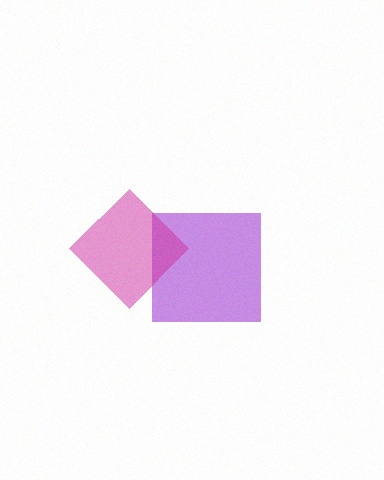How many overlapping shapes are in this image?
There are 2 overlapping shapes in the image.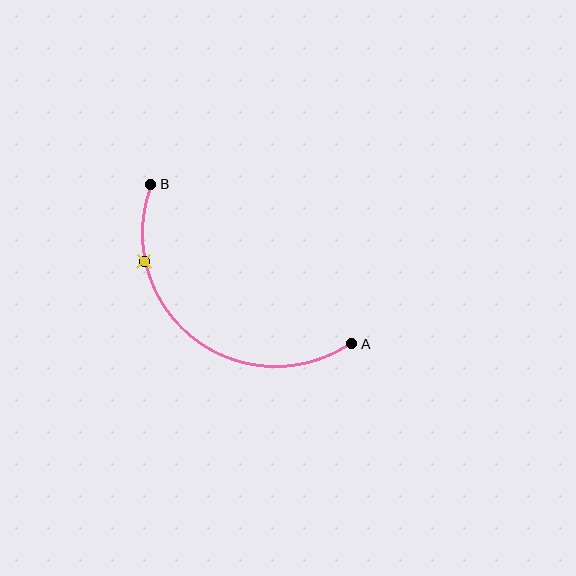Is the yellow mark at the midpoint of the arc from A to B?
No. The yellow mark lies on the arc but is closer to endpoint B. The arc midpoint would be at the point on the curve equidistant along the arc from both A and B.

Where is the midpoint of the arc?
The arc midpoint is the point on the curve farthest from the straight line joining A and B. It sits below and to the left of that line.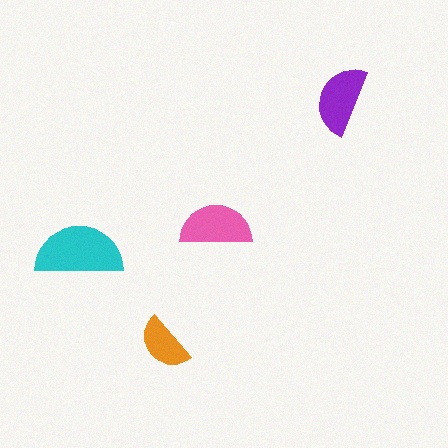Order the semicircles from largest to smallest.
the cyan one, the pink one, the purple one, the orange one.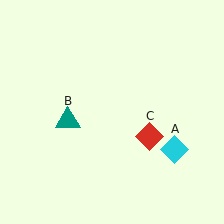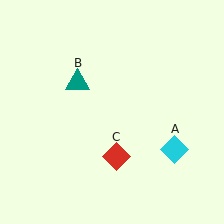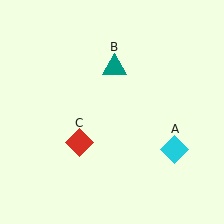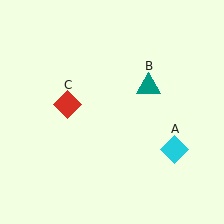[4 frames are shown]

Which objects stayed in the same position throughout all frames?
Cyan diamond (object A) remained stationary.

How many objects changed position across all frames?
2 objects changed position: teal triangle (object B), red diamond (object C).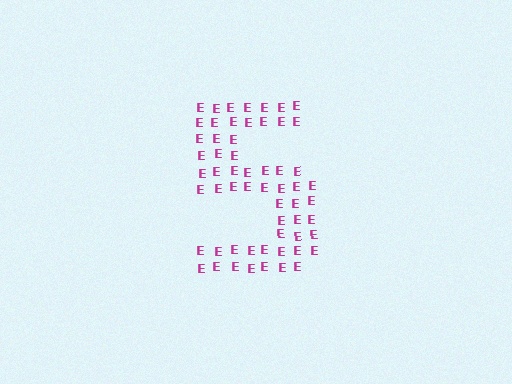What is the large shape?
The large shape is the digit 5.